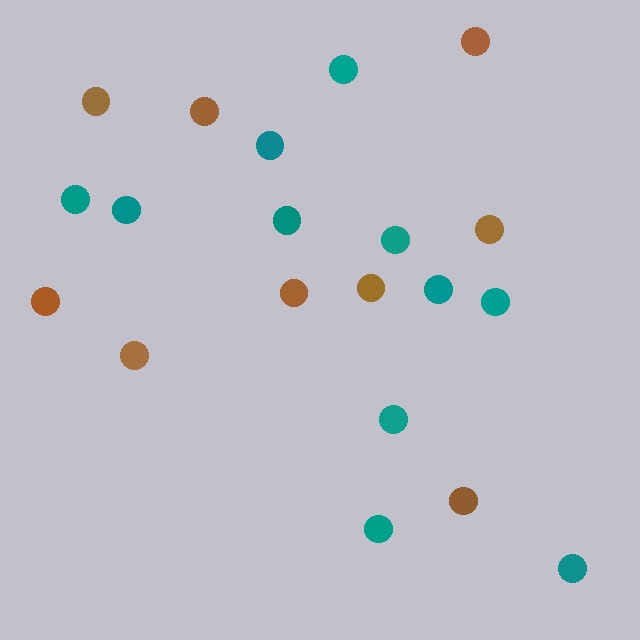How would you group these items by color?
There are 2 groups: one group of teal circles (11) and one group of brown circles (9).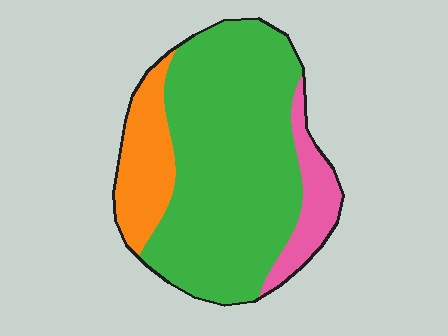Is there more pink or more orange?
Orange.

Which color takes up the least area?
Pink, at roughly 10%.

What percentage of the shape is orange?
Orange covers about 15% of the shape.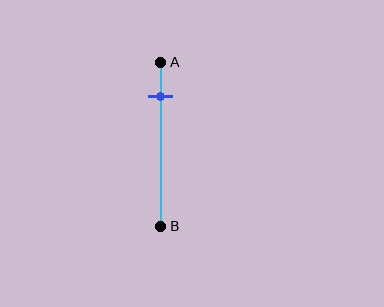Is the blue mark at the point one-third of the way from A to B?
No, the mark is at about 20% from A, not at the 33% one-third point.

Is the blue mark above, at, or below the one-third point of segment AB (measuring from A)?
The blue mark is above the one-third point of segment AB.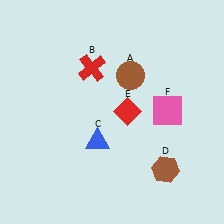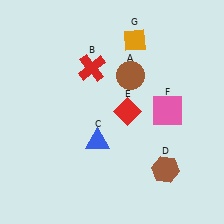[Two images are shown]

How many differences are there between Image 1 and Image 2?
There is 1 difference between the two images.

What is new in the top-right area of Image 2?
An orange diamond (G) was added in the top-right area of Image 2.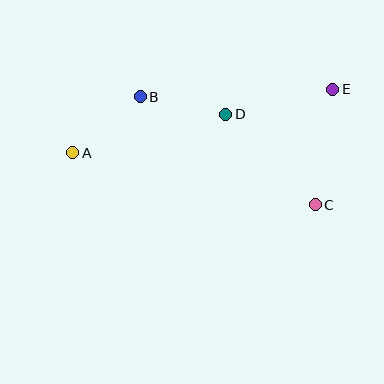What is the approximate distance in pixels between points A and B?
The distance between A and B is approximately 88 pixels.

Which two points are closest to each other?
Points B and D are closest to each other.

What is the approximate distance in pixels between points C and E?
The distance between C and E is approximately 117 pixels.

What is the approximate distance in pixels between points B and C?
The distance between B and C is approximately 206 pixels.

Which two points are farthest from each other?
Points A and E are farthest from each other.